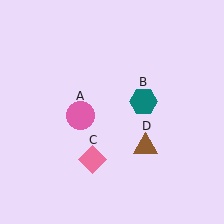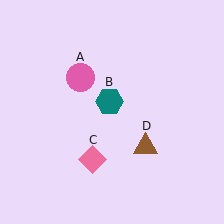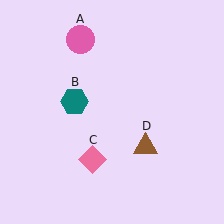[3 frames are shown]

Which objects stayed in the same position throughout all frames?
Pink diamond (object C) and brown triangle (object D) remained stationary.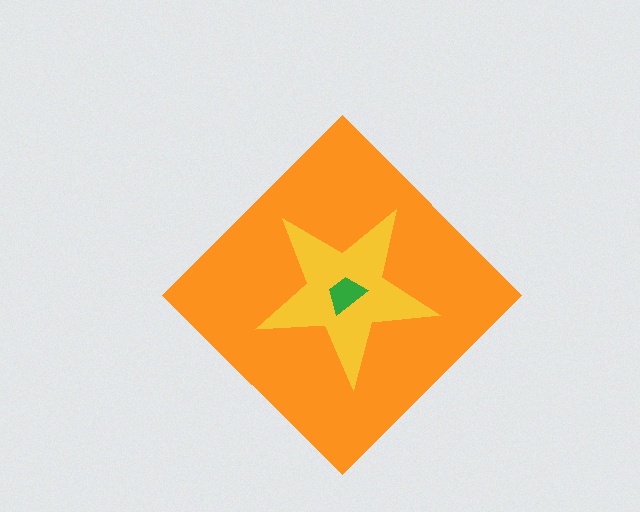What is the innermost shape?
The green trapezoid.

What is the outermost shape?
The orange diamond.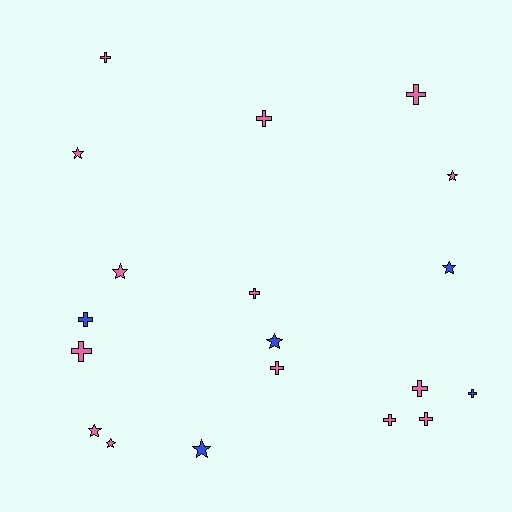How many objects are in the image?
There are 19 objects.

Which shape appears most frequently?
Cross, with 11 objects.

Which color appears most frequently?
Pink, with 14 objects.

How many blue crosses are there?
There are 2 blue crosses.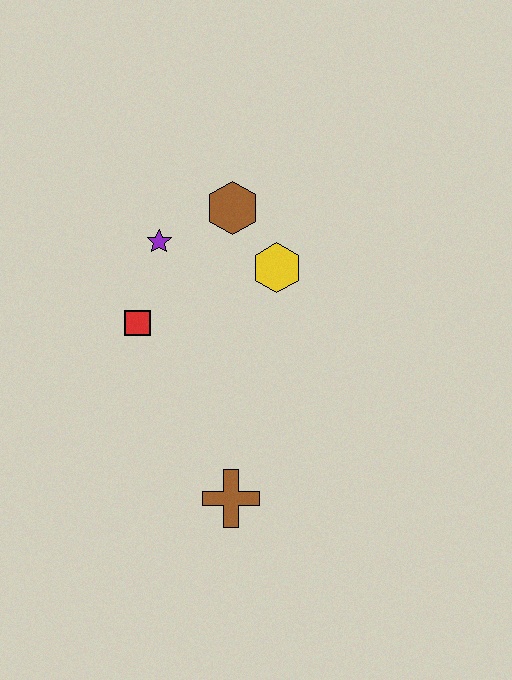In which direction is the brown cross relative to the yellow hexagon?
The brown cross is below the yellow hexagon.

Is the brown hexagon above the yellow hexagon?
Yes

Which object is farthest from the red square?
The brown cross is farthest from the red square.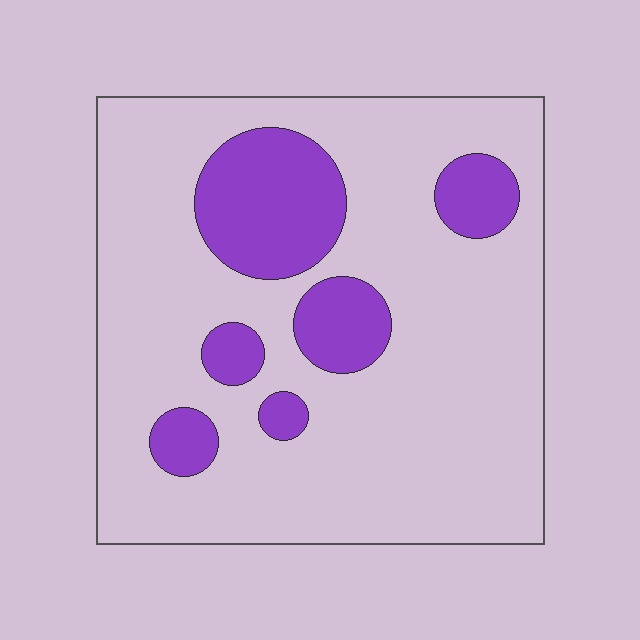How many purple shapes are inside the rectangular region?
6.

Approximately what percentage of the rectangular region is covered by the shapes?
Approximately 20%.